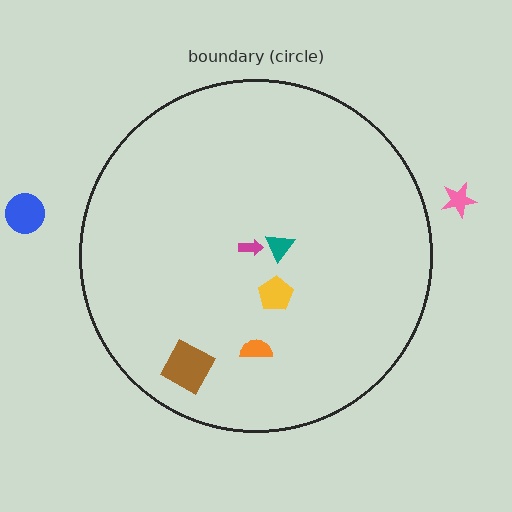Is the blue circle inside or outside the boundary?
Outside.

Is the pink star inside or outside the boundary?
Outside.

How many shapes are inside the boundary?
5 inside, 2 outside.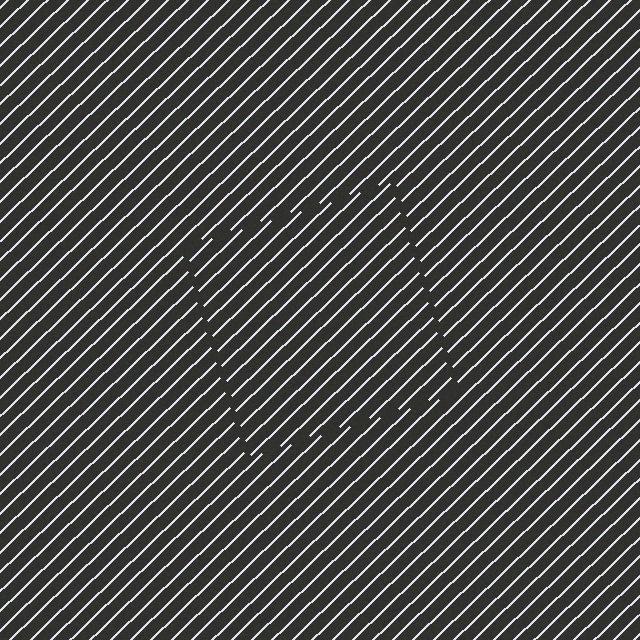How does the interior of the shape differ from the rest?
The interior of the shape contains the same grating, shifted by half a period — the contour is defined by the phase discontinuity where line-ends from the inner and outer gratings abut.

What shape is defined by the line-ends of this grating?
An illusory square. The interior of the shape contains the same grating, shifted by half a period — the contour is defined by the phase discontinuity where line-ends from the inner and outer gratings abut.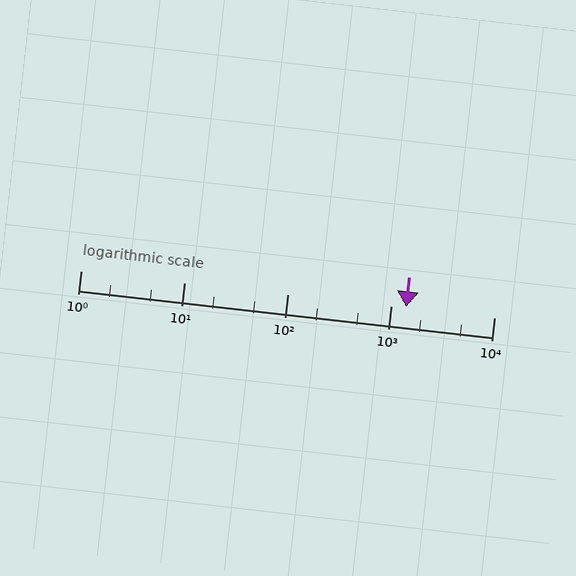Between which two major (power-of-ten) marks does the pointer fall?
The pointer is between 1000 and 10000.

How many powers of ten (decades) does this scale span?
The scale spans 4 decades, from 1 to 10000.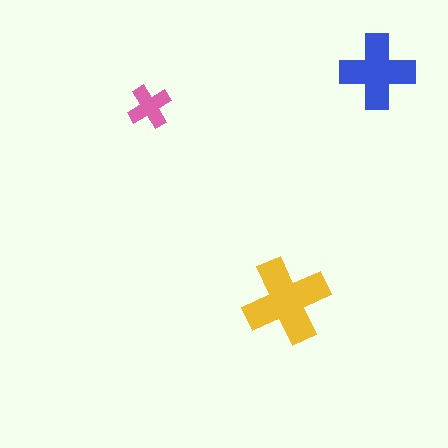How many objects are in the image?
There are 3 objects in the image.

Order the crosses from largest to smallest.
the yellow one, the blue one, the pink one.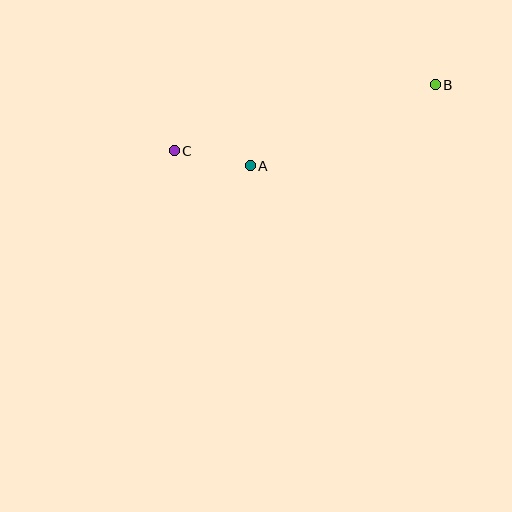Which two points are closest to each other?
Points A and C are closest to each other.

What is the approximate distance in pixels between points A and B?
The distance between A and B is approximately 202 pixels.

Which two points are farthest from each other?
Points B and C are farthest from each other.